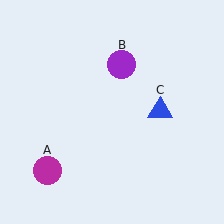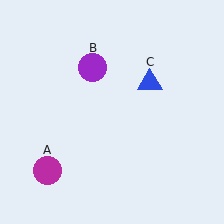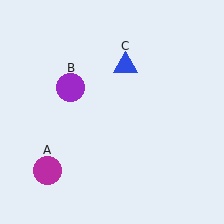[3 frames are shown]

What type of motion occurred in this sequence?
The purple circle (object B), blue triangle (object C) rotated counterclockwise around the center of the scene.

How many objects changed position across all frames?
2 objects changed position: purple circle (object B), blue triangle (object C).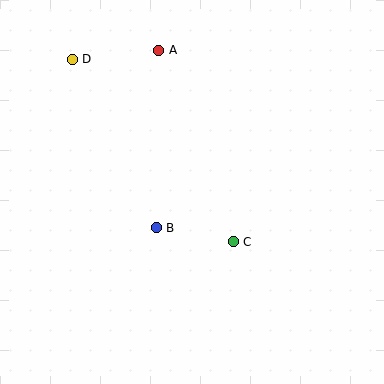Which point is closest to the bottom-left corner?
Point B is closest to the bottom-left corner.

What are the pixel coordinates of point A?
Point A is at (159, 50).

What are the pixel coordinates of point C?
Point C is at (233, 242).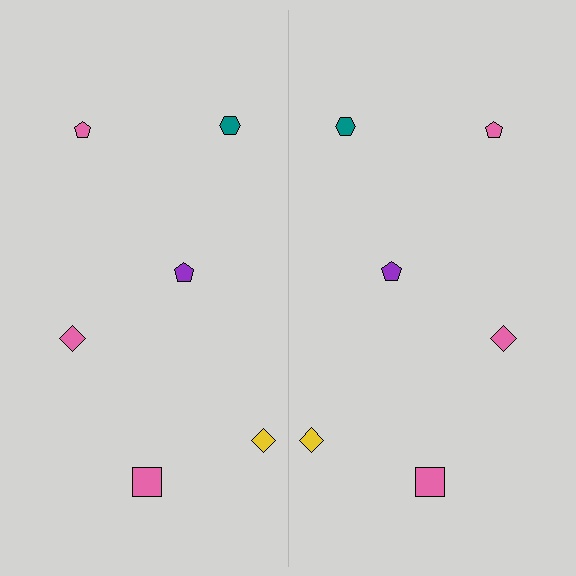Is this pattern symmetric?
Yes, this pattern has bilateral (reflection) symmetry.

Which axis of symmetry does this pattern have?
The pattern has a vertical axis of symmetry running through the center of the image.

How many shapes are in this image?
There are 12 shapes in this image.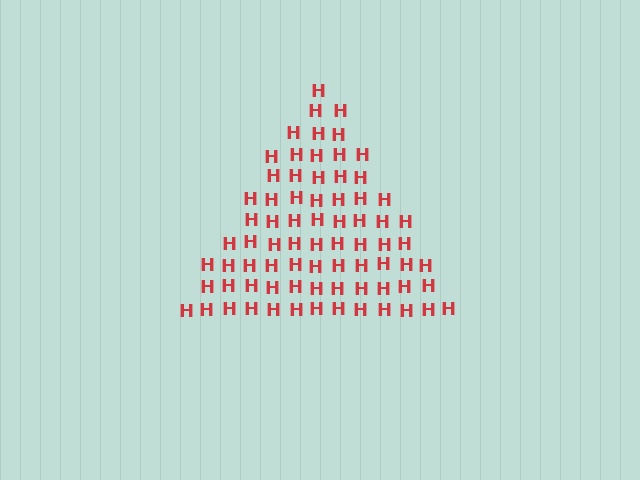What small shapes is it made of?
It is made of small letter H's.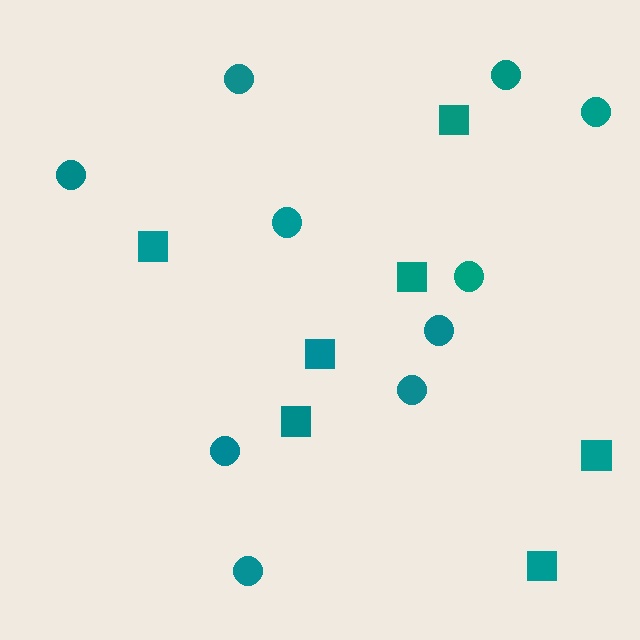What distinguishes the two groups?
There are 2 groups: one group of circles (10) and one group of squares (7).